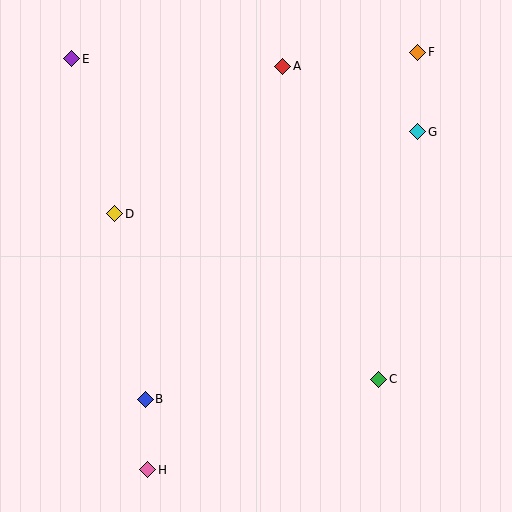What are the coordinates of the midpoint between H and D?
The midpoint between H and D is at (131, 342).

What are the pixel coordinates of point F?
Point F is at (418, 52).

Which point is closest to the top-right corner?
Point F is closest to the top-right corner.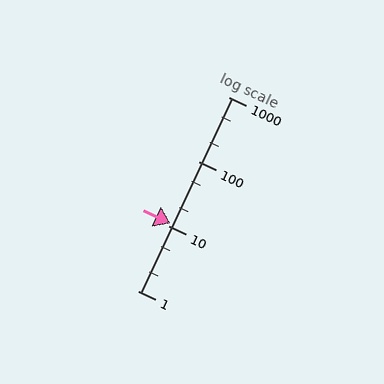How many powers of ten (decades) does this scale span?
The scale spans 3 decades, from 1 to 1000.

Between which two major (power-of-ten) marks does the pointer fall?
The pointer is between 10 and 100.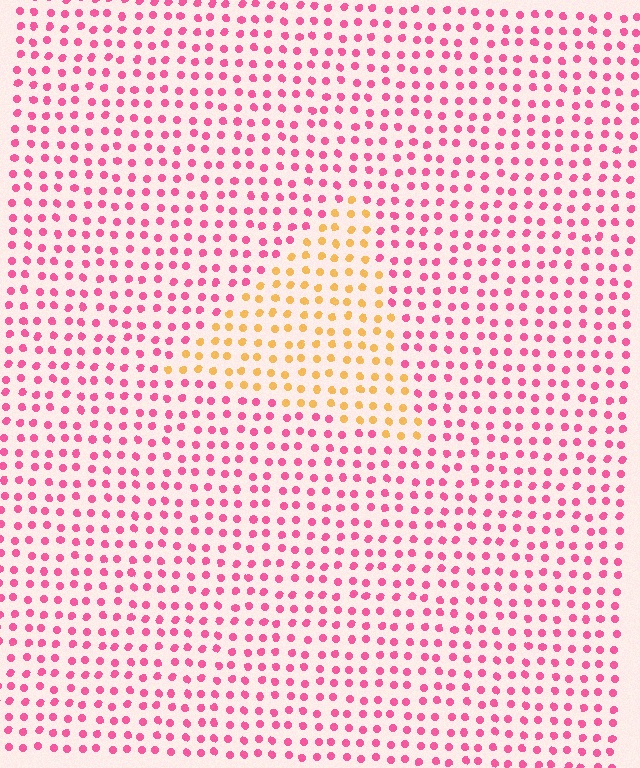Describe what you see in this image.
The image is filled with small pink elements in a uniform arrangement. A triangle-shaped region is visible where the elements are tinted to a slightly different hue, forming a subtle color boundary.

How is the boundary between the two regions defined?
The boundary is defined purely by a slight shift in hue (about 65 degrees). Spacing, size, and orientation are identical on both sides.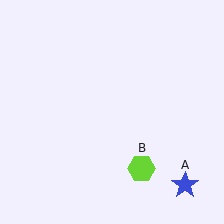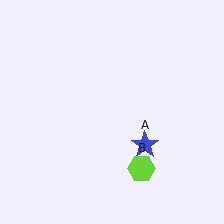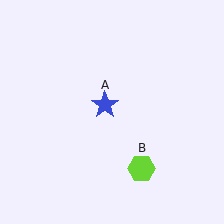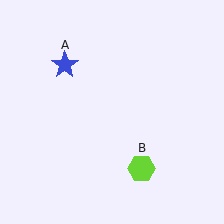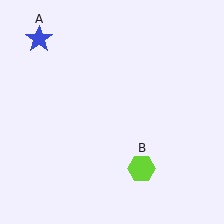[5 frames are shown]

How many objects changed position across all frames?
1 object changed position: blue star (object A).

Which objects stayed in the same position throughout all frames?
Lime hexagon (object B) remained stationary.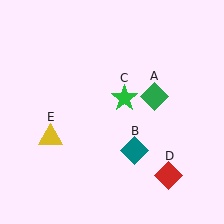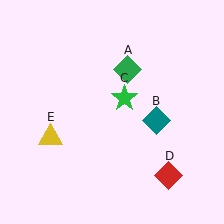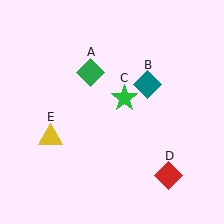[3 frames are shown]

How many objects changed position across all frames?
2 objects changed position: green diamond (object A), teal diamond (object B).